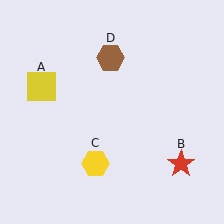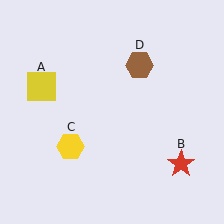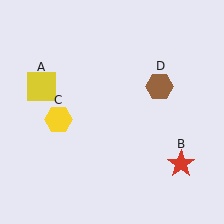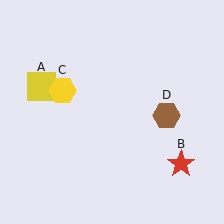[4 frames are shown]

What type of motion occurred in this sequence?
The yellow hexagon (object C), brown hexagon (object D) rotated clockwise around the center of the scene.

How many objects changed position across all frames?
2 objects changed position: yellow hexagon (object C), brown hexagon (object D).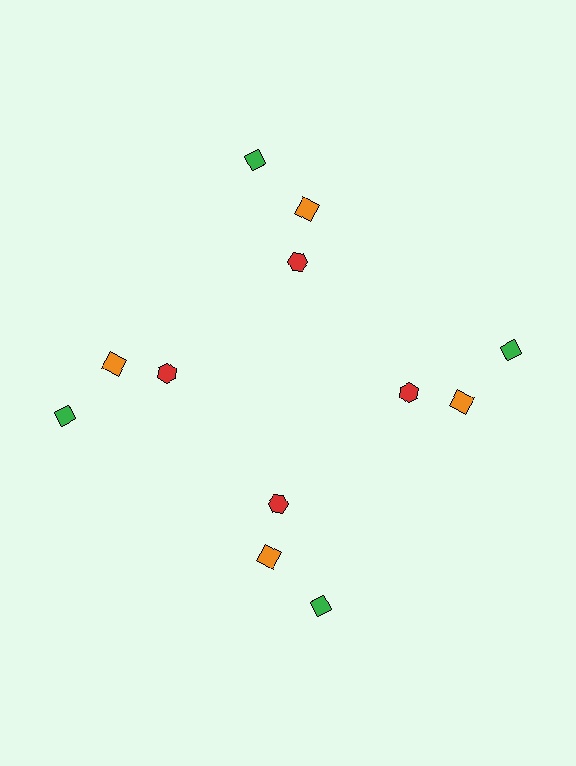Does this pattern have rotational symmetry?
Yes, this pattern has 4-fold rotational symmetry. It looks the same after rotating 90 degrees around the center.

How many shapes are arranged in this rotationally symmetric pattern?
There are 12 shapes, arranged in 4 groups of 3.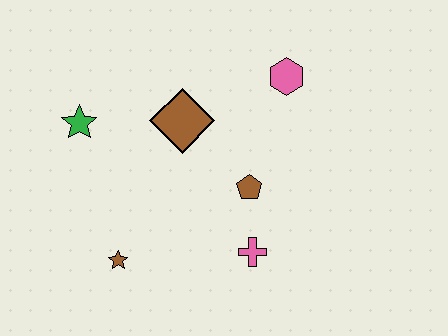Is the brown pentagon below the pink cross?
No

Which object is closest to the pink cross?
The brown pentagon is closest to the pink cross.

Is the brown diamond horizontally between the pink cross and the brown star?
Yes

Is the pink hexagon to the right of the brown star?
Yes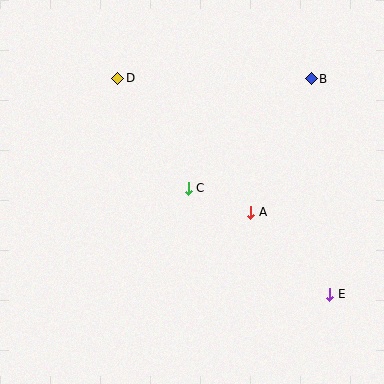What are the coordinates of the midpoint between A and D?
The midpoint between A and D is at (184, 145).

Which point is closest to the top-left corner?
Point D is closest to the top-left corner.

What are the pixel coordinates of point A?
Point A is at (251, 212).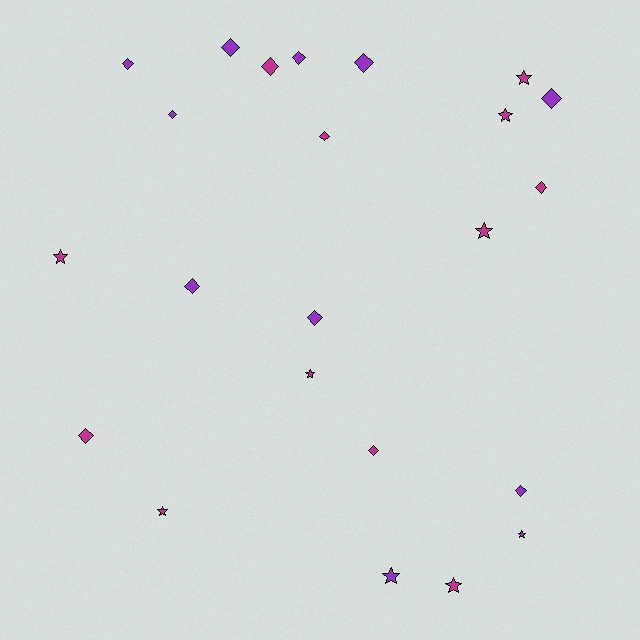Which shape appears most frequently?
Diamond, with 14 objects.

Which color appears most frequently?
Magenta, with 12 objects.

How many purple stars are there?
There are 2 purple stars.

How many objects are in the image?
There are 23 objects.